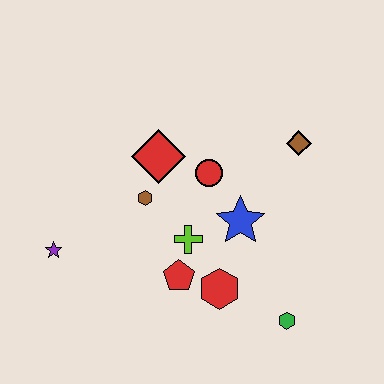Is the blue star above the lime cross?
Yes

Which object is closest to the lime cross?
The red pentagon is closest to the lime cross.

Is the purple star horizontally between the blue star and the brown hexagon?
No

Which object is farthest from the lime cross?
The brown diamond is farthest from the lime cross.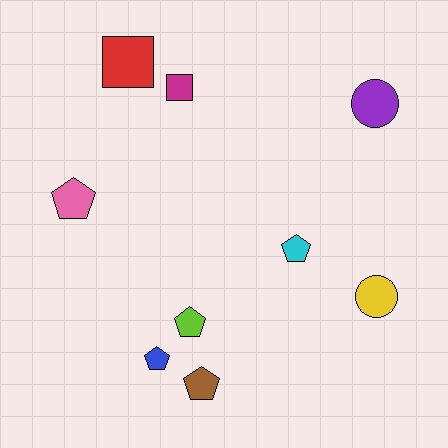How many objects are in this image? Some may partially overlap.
There are 9 objects.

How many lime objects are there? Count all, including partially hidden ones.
There is 1 lime object.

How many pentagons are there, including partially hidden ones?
There are 5 pentagons.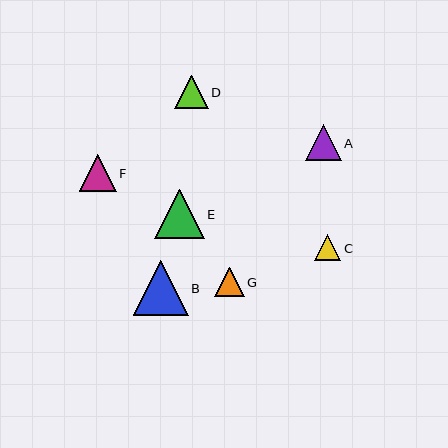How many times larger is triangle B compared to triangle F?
Triangle B is approximately 1.5 times the size of triangle F.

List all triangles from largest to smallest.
From largest to smallest: B, E, F, A, D, G, C.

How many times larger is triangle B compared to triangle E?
Triangle B is approximately 1.1 times the size of triangle E.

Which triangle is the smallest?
Triangle C is the smallest with a size of approximately 26 pixels.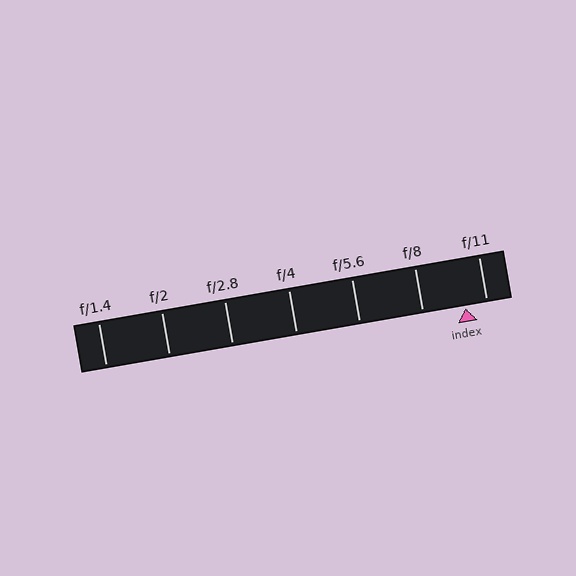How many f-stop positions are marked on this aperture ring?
There are 7 f-stop positions marked.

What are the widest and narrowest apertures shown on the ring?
The widest aperture shown is f/1.4 and the narrowest is f/11.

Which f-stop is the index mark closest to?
The index mark is closest to f/11.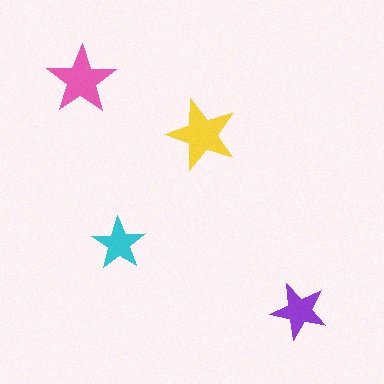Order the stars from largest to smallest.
the yellow one, the pink one, the purple one, the cyan one.